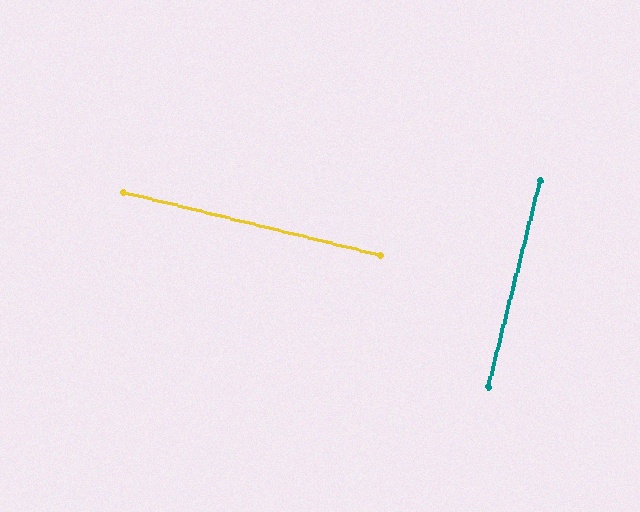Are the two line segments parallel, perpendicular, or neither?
Perpendicular — they meet at approximately 90°.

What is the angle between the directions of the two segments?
Approximately 90 degrees.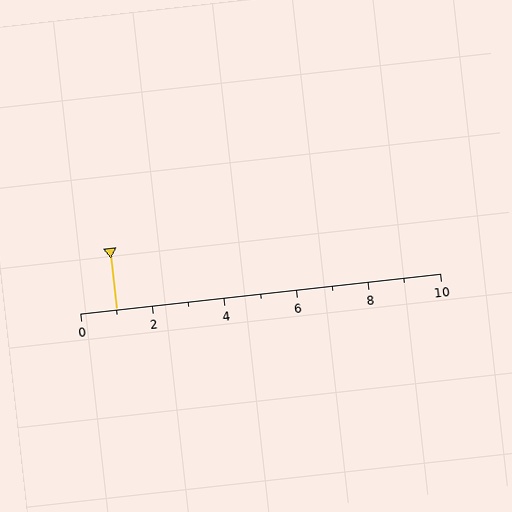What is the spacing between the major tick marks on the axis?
The major ticks are spaced 2 apart.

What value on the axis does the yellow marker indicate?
The marker indicates approximately 1.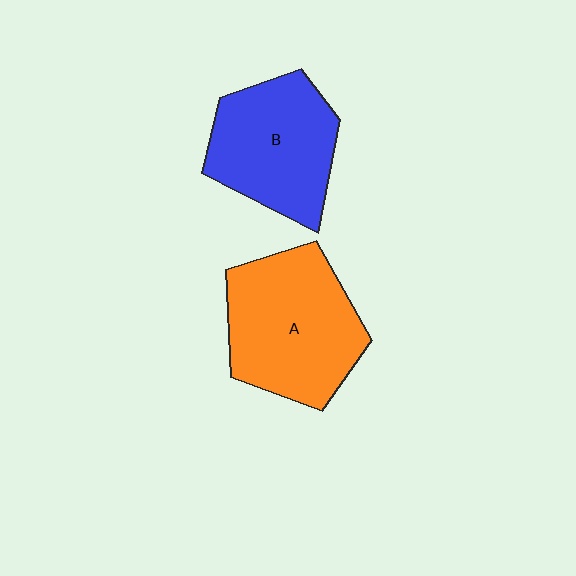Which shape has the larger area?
Shape A (orange).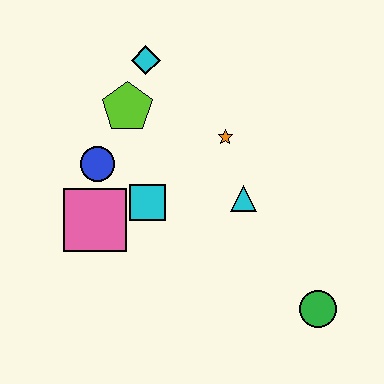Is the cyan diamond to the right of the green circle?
No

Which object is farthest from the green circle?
The cyan diamond is farthest from the green circle.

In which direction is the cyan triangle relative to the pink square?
The cyan triangle is to the right of the pink square.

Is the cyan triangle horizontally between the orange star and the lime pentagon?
No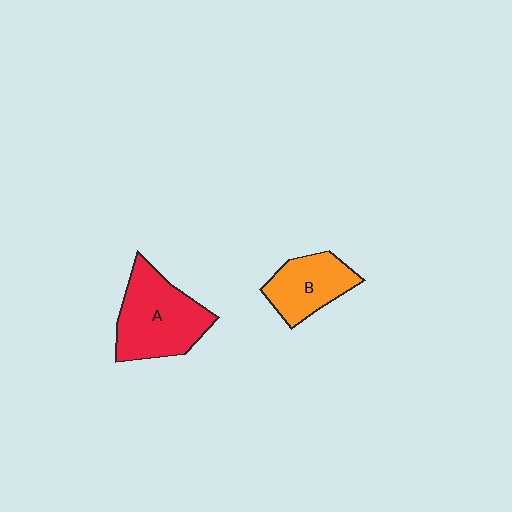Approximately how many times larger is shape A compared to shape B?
Approximately 1.5 times.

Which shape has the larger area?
Shape A (red).